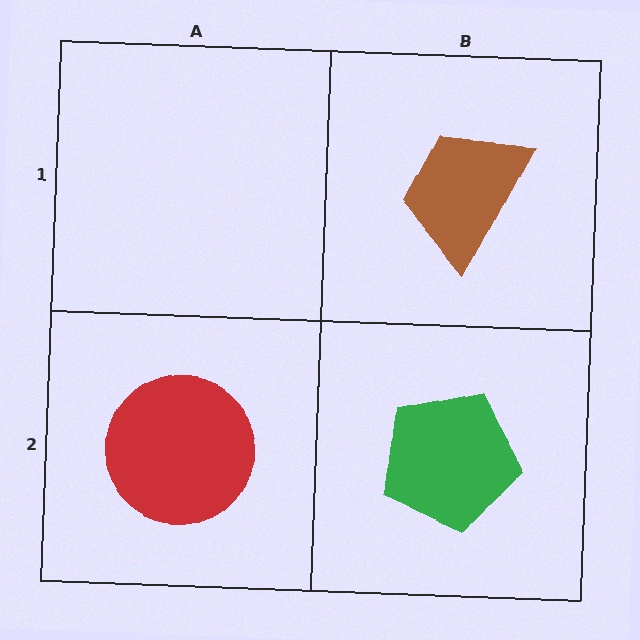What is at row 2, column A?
A red circle.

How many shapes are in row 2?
2 shapes.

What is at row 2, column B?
A green pentagon.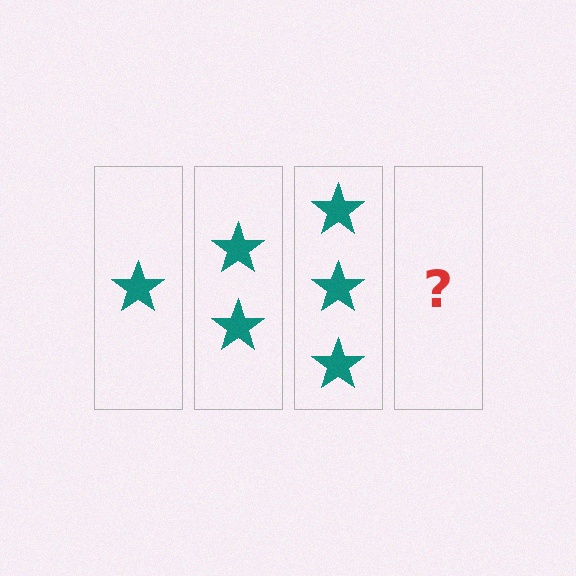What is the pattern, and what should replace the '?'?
The pattern is that each step adds one more star. The '?' should be 4 stars.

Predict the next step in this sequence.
The next step is 4 stars.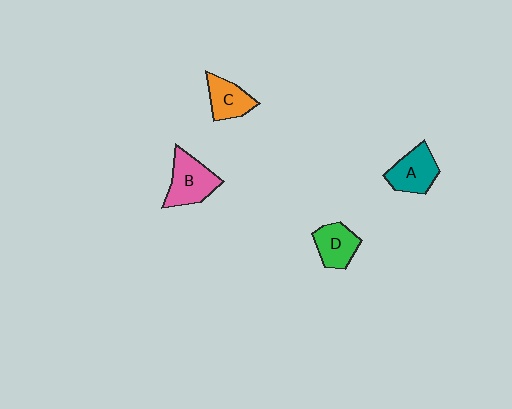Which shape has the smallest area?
Shape C (orange).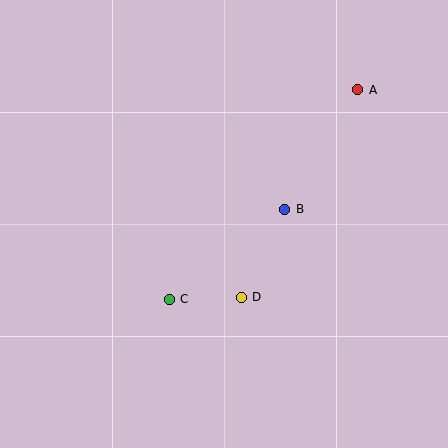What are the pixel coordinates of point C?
Point C is at (169, 299).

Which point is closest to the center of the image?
Point B at (285, 209) is closest to the center.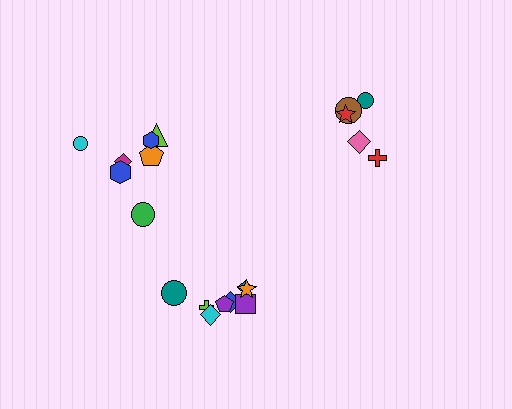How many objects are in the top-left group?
There are 7 objects.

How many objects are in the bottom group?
There are 8 objects.